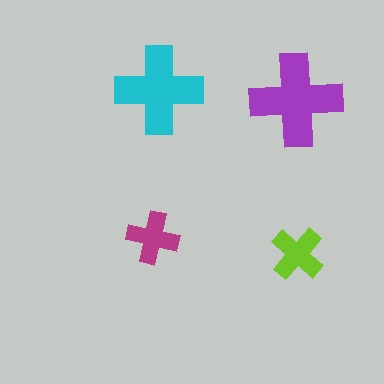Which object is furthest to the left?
The magenta cross is leftmost.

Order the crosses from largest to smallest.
the purple one, the cyan one, the lime one, the magenta one.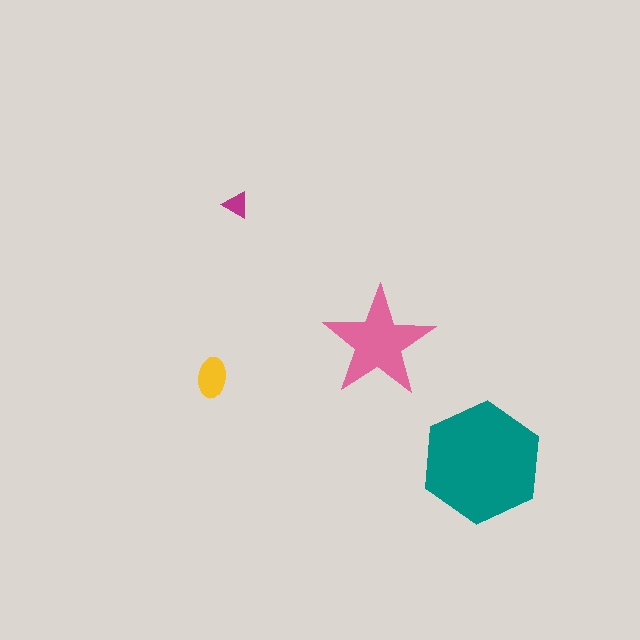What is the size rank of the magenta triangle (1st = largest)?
4th.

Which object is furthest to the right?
The teal hexagon is rightmost.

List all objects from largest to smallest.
The teal hexagon, the pink star, the yellow ellipse, the magenta triangle.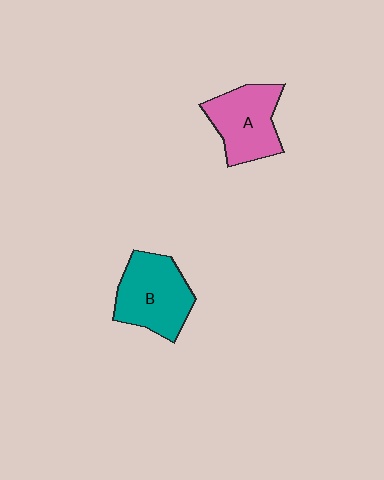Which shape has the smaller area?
Shape A (pink).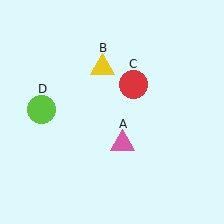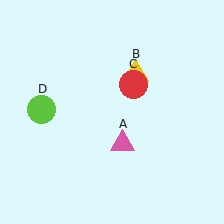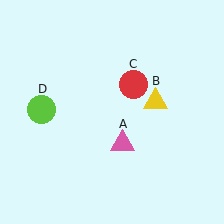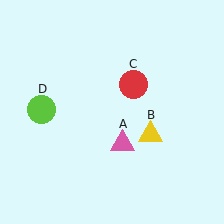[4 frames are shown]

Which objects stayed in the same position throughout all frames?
Pink triangle (object A) and red circle (object C) and lime circle (object D) remained stationary.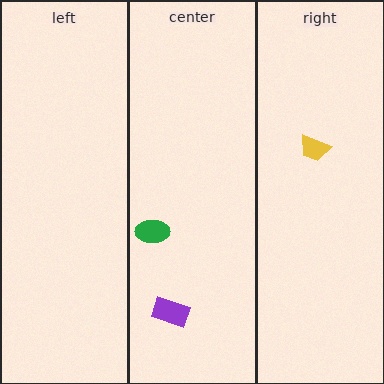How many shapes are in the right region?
1.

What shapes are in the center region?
The purple rectangle, the green ellipse.